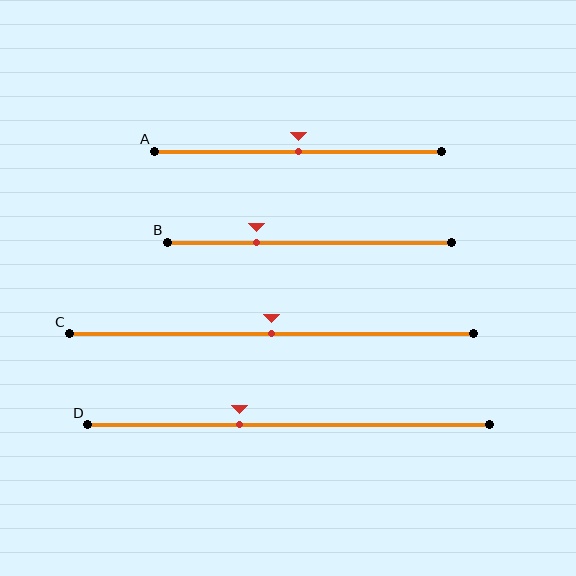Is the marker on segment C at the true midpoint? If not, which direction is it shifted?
Yes, the marker on segment C is at the true midpoint.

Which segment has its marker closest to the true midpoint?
Segment A has its marker closest to the true midpoint.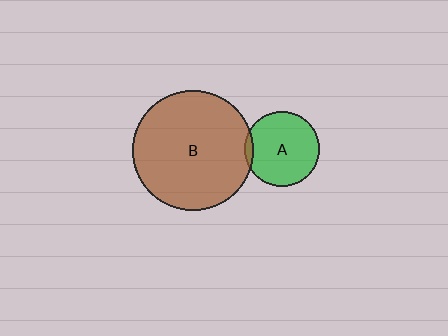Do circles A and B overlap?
Yes.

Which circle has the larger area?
Circle B (brown).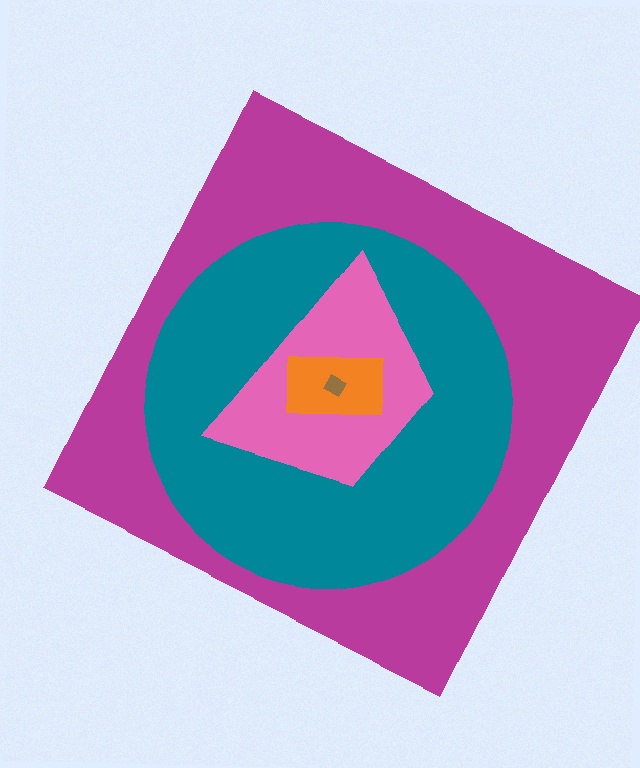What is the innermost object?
The brown diamond.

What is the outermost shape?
The magenta square.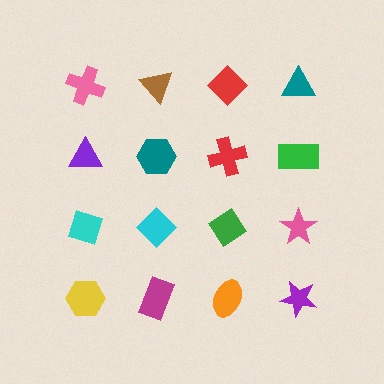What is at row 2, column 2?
A teal hexagon.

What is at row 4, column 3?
An orange ellipse.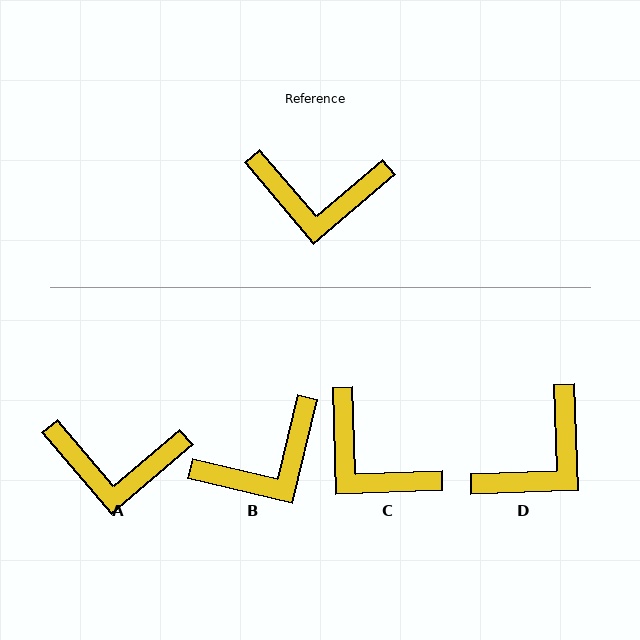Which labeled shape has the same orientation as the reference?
A.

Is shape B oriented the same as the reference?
No, it is off by about 36 degrees.